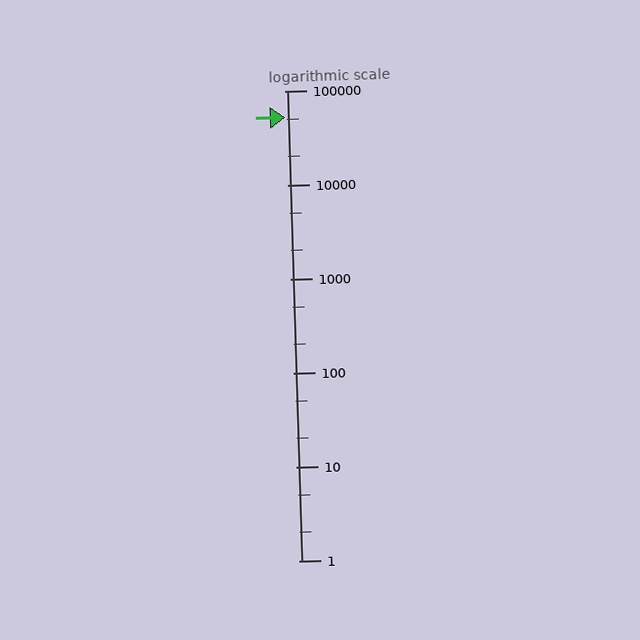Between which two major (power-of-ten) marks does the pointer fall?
The pointer is between 10000 and 100000.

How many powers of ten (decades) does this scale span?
The scale spans 5 decades, from 1 to 100000.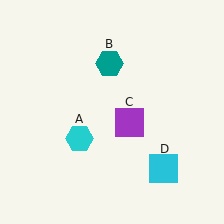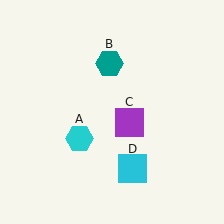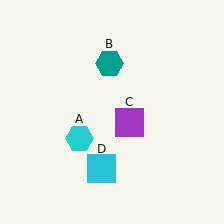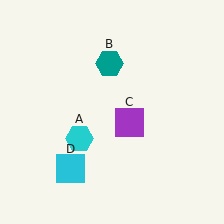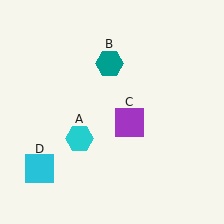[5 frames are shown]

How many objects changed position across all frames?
1 object changed position: cyan square (object D).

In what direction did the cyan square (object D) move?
The cyan square (object D) moved left.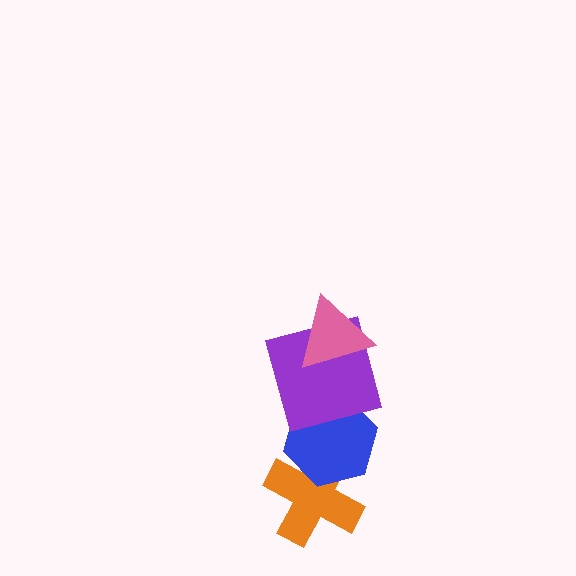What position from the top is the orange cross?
The orange cross is 4th from the top.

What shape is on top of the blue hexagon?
The purple square is on top of the blue hexagon.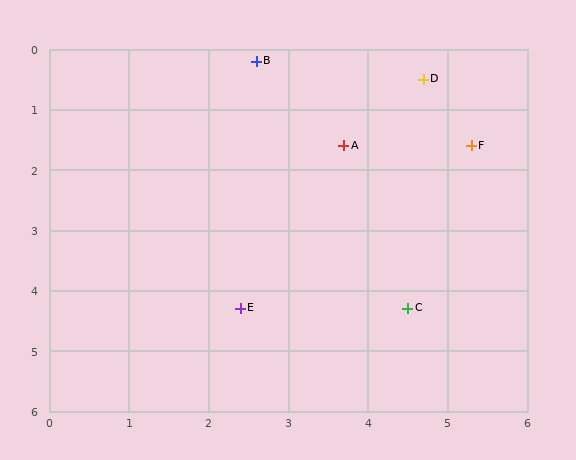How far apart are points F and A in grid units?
Points F and A are about 1.6 grid units apart.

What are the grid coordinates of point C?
Point C is at approximately (4.5, 4.3).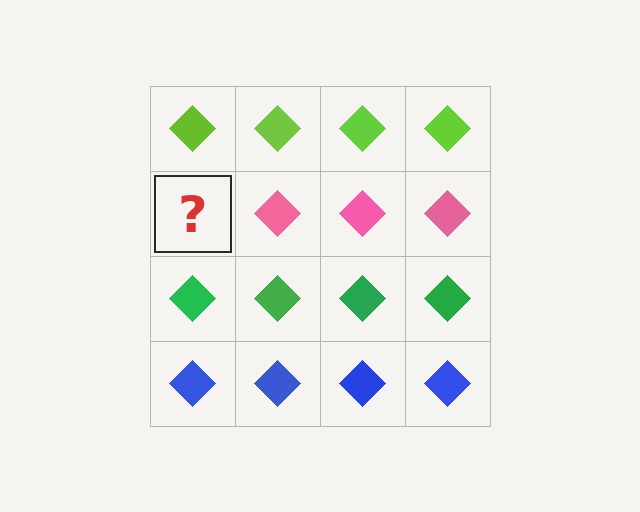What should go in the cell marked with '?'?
The missing cell should contain a pink diamond.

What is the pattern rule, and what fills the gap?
The rule is that each row has a consistent color. The gap should be filled with a pink diamond.